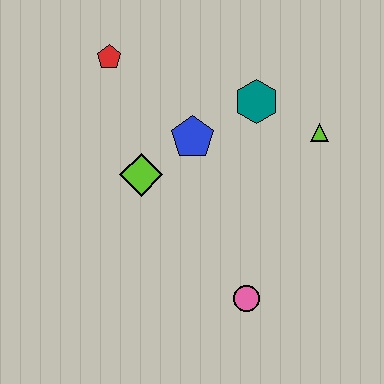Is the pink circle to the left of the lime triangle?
Yes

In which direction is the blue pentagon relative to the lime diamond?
The blue pentagon is to the right of the lime diamond.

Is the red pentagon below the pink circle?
No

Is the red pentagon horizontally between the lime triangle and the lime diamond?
No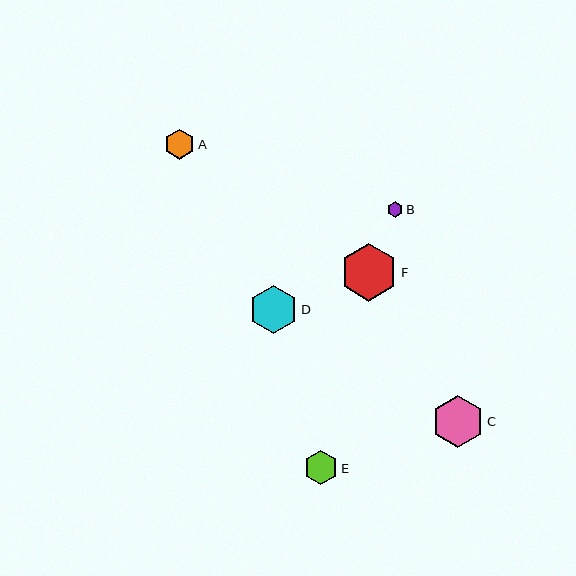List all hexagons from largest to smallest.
From largest to smallest: F, C, D, E, A, B.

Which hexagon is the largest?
Hexagon F is the largest with a size of approximately 57 pixels.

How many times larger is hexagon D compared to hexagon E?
Hexagon D is approximately 1.4 times the size of hexagon E.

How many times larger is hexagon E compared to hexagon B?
Hexagon E is approximately 2.2 times the size of hexagon B.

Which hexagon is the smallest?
Hexagon B is the smallest with a size of approximately 16 pixels.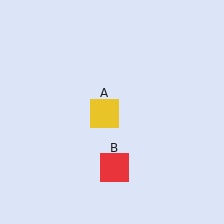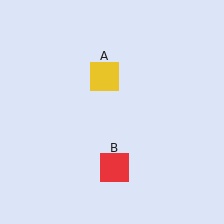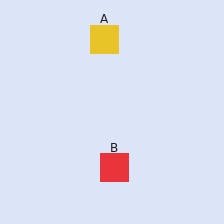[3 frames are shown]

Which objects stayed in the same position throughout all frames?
Red square (object B) remained stationary.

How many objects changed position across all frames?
1 object changed position: yellow square (object A).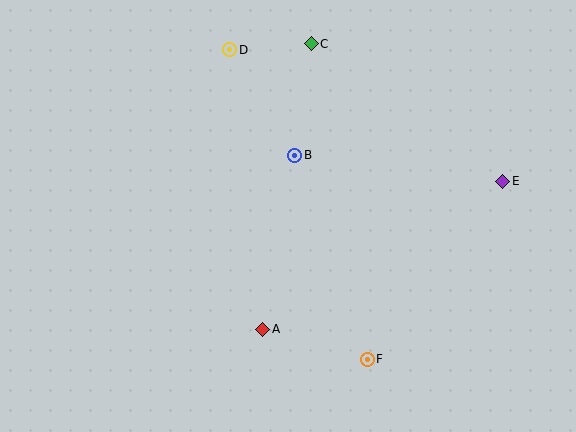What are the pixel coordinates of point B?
Point B is at (295, 155).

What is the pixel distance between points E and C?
The distance between E and C is 236 pixels.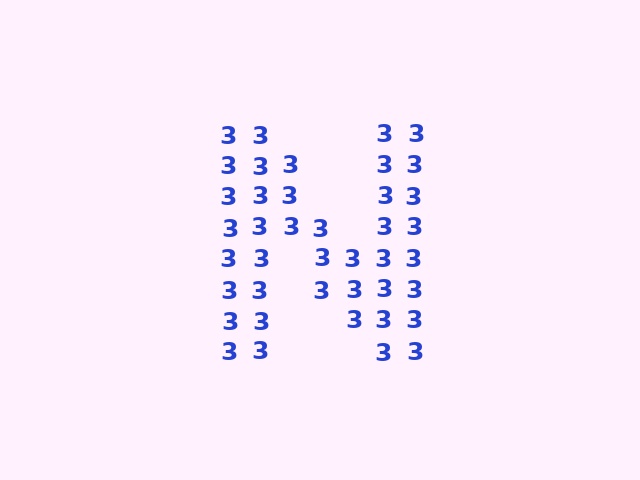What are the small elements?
The small elements are digit 3's.